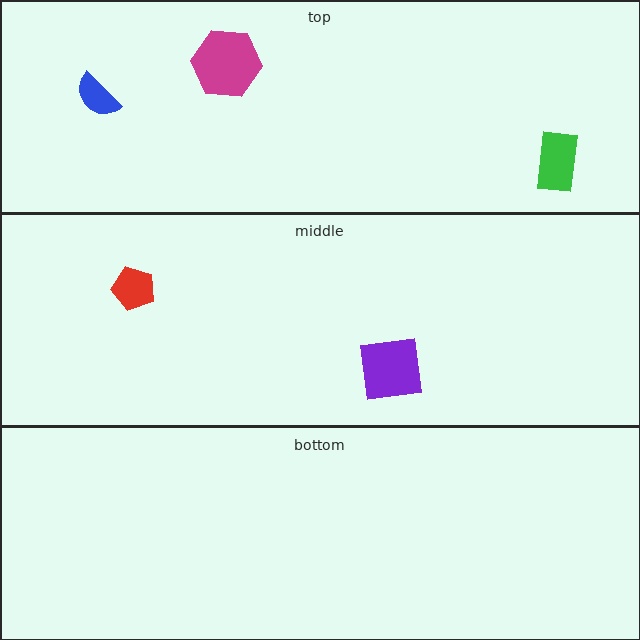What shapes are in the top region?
The green rectangle, the magenta hexagon, the blue semicircle.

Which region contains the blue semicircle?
The top region.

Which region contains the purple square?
The middle region.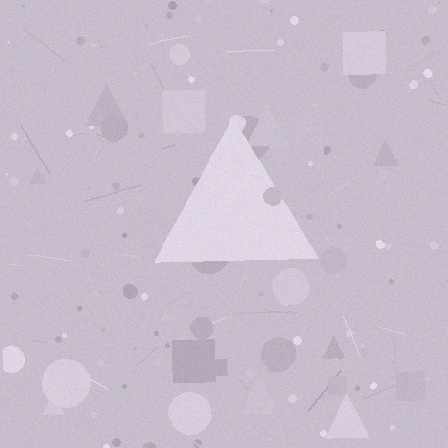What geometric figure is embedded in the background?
A triangle is embedded in the background.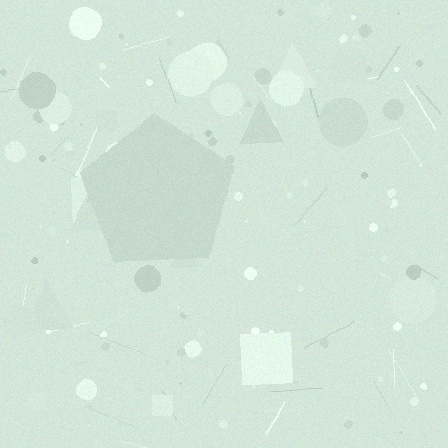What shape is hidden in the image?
A pentagon is hidden in the image.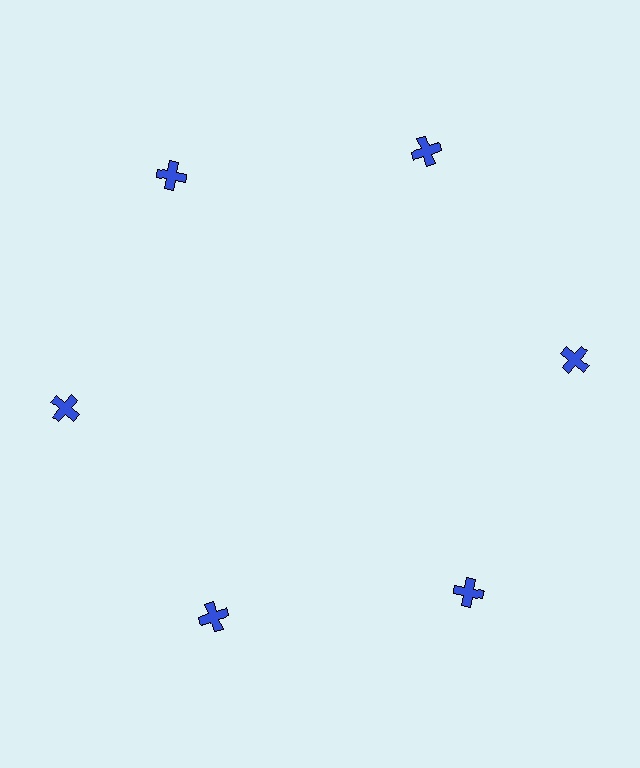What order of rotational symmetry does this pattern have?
This pattern has 6-fold rotational symmetry.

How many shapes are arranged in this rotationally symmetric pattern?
There are 6 shapes, arranged in 6 groups of 1.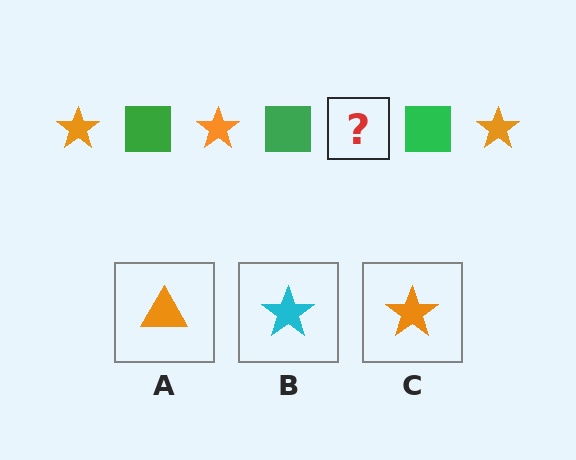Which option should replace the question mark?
Option C.